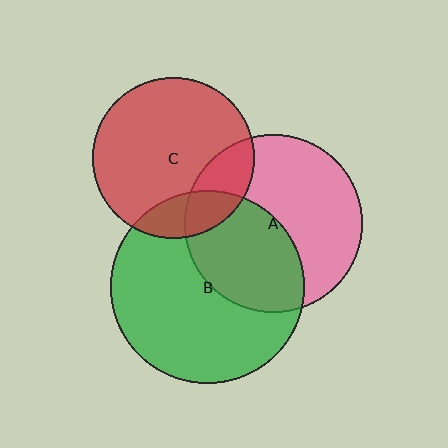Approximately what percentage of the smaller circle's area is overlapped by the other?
Approximately 45%.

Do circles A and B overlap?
Yes.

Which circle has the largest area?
Circle B (green).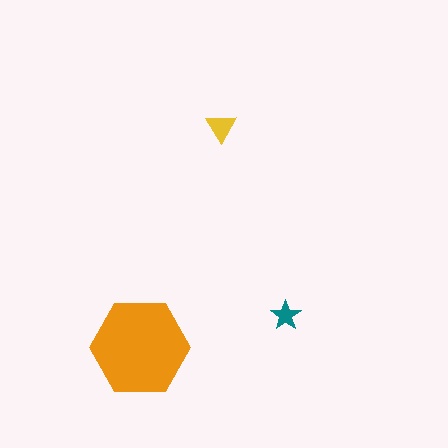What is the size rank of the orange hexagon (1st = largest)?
1st.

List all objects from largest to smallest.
The orange hexagon, the yellow triangle, the teal star.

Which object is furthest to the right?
The teal star is rightmost.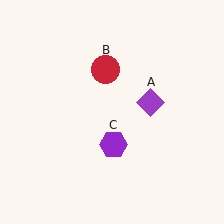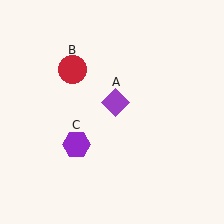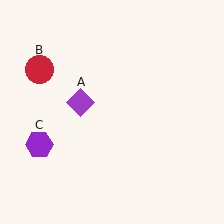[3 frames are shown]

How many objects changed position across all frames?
3 objects changed position: purple diamond (object A), red circle (object B), purple hexagon (object C).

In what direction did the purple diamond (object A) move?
The purple diamond (object A) moved left.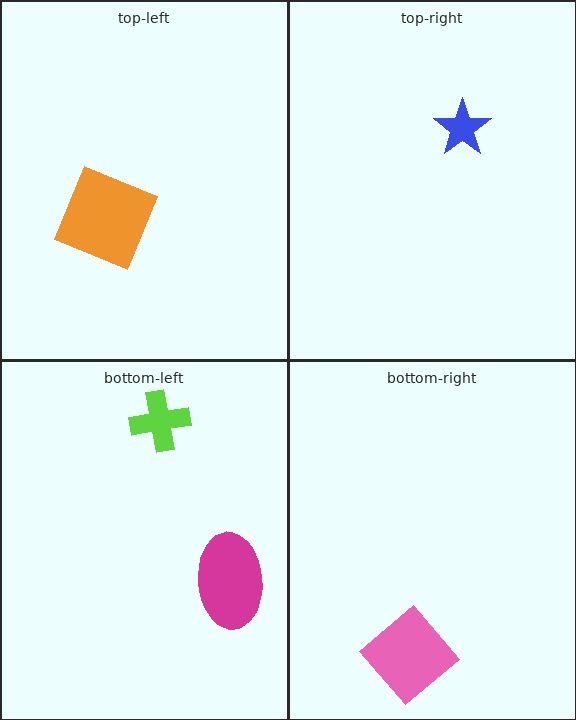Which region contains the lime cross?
The bottom-left region.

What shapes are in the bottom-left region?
The lime cross, the magenta ellipse.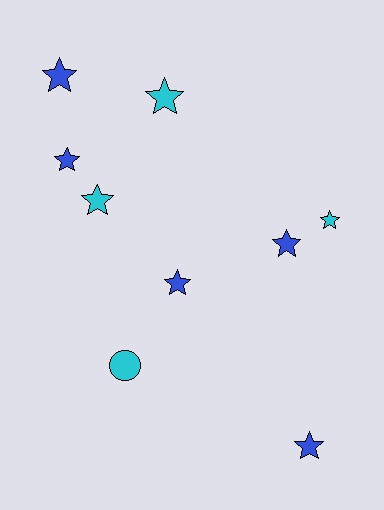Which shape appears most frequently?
Star, with 8 objects.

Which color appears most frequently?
Blue, with 5 objects.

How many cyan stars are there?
There are 3 cyan stars.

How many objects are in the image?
There are 9 objects.